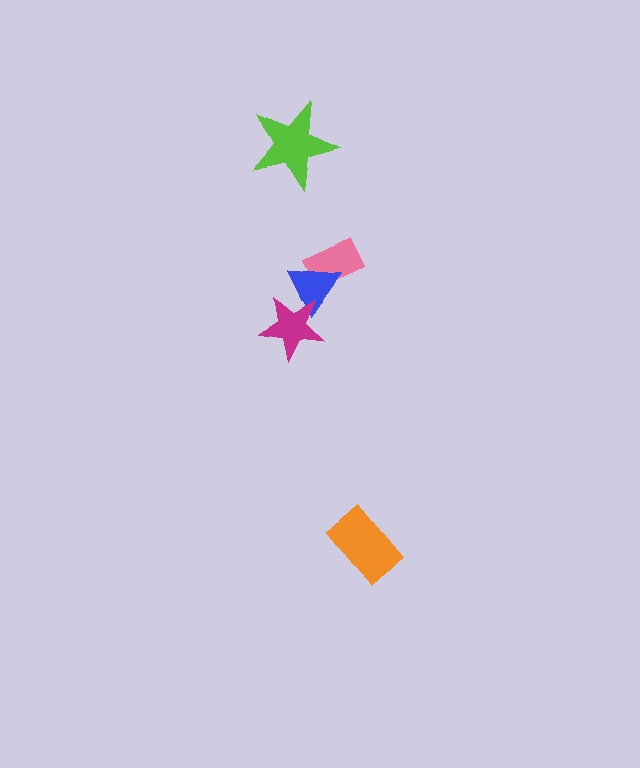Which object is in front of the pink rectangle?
The blue triangle is in front of the pink rectangle.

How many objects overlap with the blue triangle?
2 objects overlap with the blue triangle.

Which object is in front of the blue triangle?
The magenta star is in front of the blue triangle.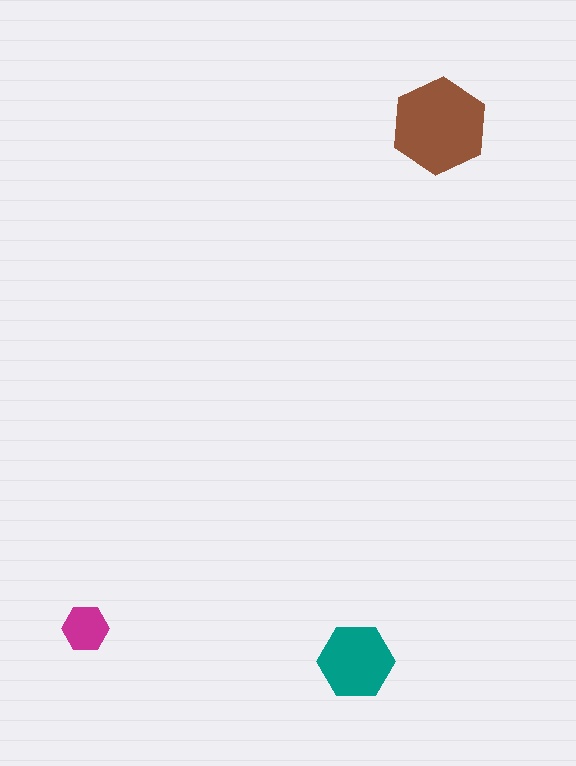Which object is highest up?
The brown hexagon is topmost.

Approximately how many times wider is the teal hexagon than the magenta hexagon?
About 1.5 times wider.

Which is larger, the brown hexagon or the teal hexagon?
The brown one.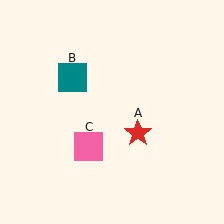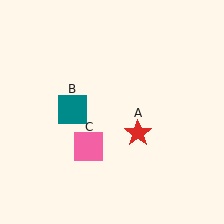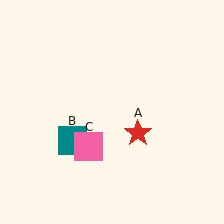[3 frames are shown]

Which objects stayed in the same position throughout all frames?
Red star (object A) and pink square (object C) remained stationary.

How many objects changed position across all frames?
1 object changed position: teal square (object B).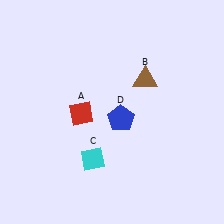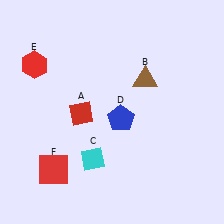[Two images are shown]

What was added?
A red hexagon (E), a red square (F) were added in Image 2.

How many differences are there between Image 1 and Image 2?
There are 2 differences between the two images.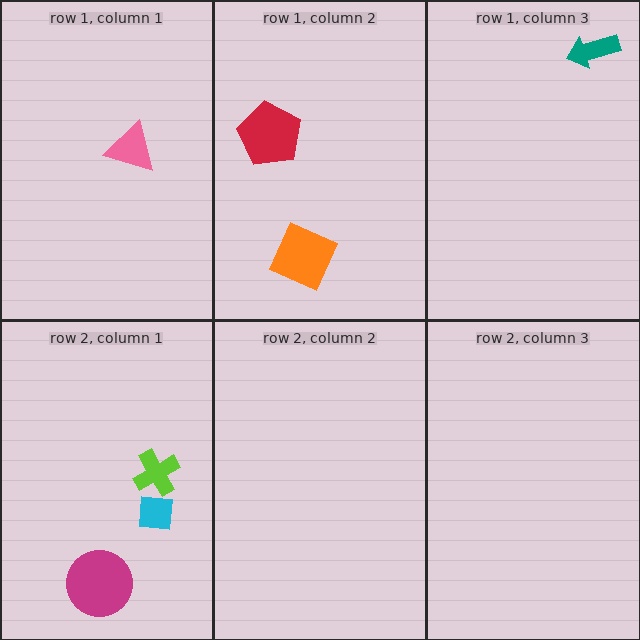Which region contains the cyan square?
The row 2, column 1 region.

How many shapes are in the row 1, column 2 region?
2.